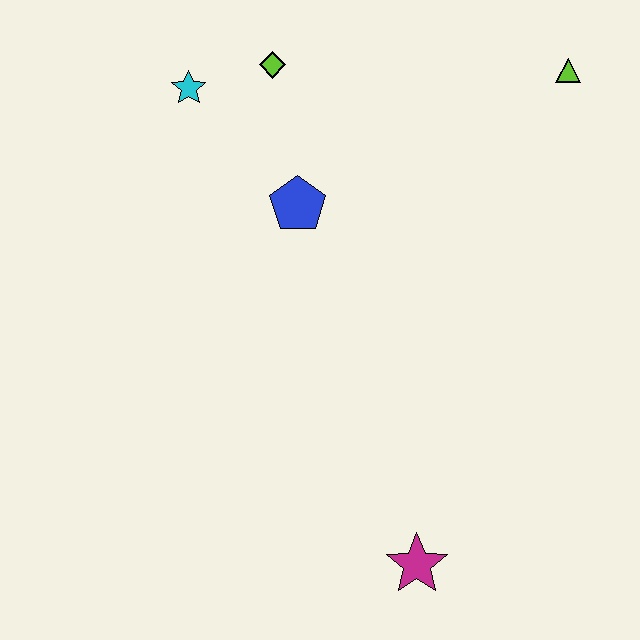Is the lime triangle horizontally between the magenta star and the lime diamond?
No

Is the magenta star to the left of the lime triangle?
Yes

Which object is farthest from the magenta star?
The cyan star is farthest from the magenta star.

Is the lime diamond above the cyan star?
Yes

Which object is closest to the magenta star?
The blue pentagon is closest to the magenta star.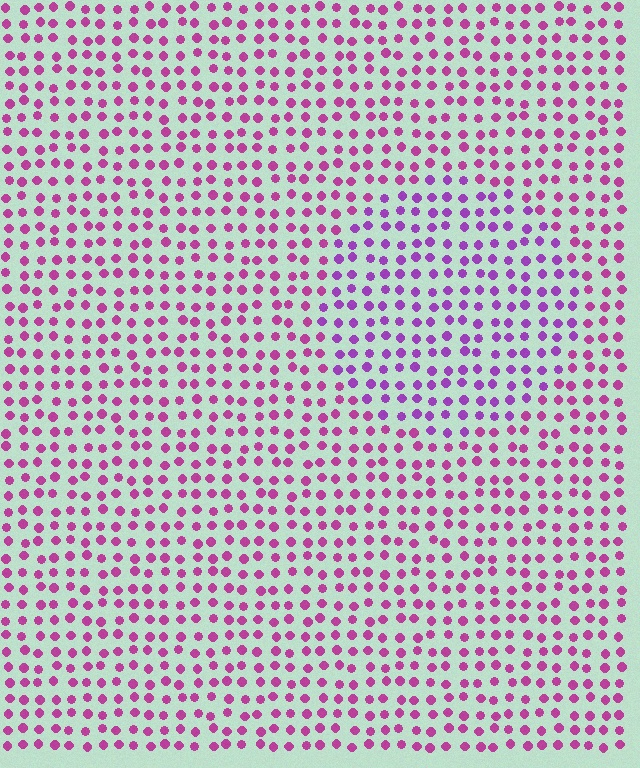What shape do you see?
I see a circle.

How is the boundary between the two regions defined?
The boundary is defined purely by a slight shift in hue (about 30 degrees). Spacing, size, and orientation are identical on both sides.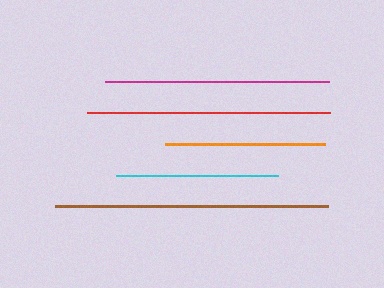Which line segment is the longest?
The brown line is the longest at approximately 272 pixels.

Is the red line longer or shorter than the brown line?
The brown line is longer than the red line.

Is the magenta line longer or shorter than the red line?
The red line is longer than the magenta line.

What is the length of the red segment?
The red segment is approximately 243 pixels long.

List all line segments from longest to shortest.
From longest to shortest: brown, red, magenta, cyan, orange.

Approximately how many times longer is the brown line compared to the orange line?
The brown line is approximately 1.7 times the length of the orange line.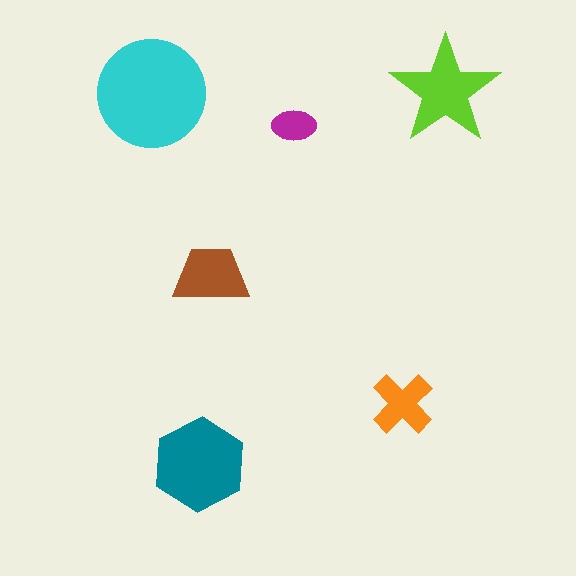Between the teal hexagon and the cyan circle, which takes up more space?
The cyan circle.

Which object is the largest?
The cyan circle.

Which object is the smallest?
The magenta ellipse.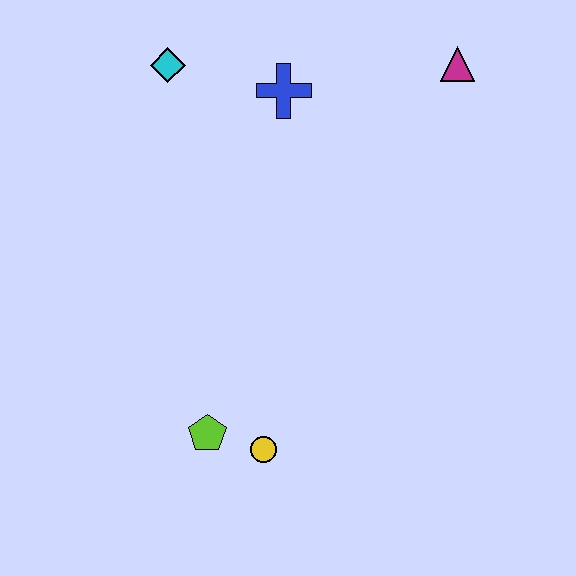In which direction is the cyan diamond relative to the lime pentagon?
The cyan diamond is above the lime pentagon.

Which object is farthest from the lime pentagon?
The magenta triangle is farthest from the lime pentagon.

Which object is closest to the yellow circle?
The lime pentagon is closest to the yellow circle.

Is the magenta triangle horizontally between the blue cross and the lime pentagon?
No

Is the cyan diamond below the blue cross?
No